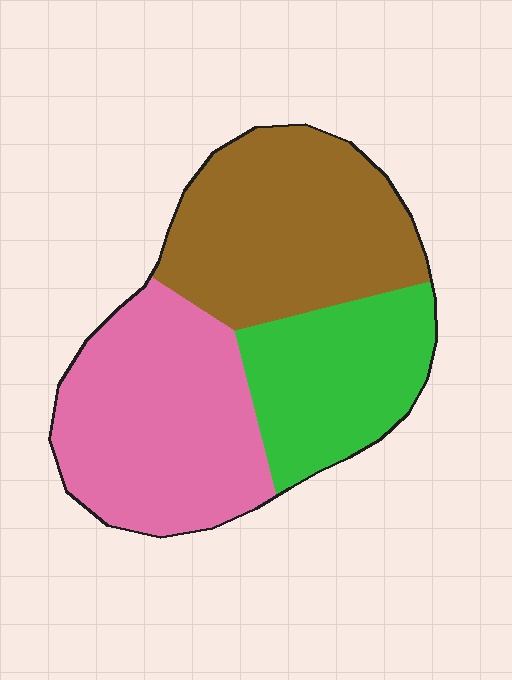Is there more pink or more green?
Pink.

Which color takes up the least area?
Green, at roughly 25%.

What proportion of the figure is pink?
Pink takes up between a third and a half of the figure.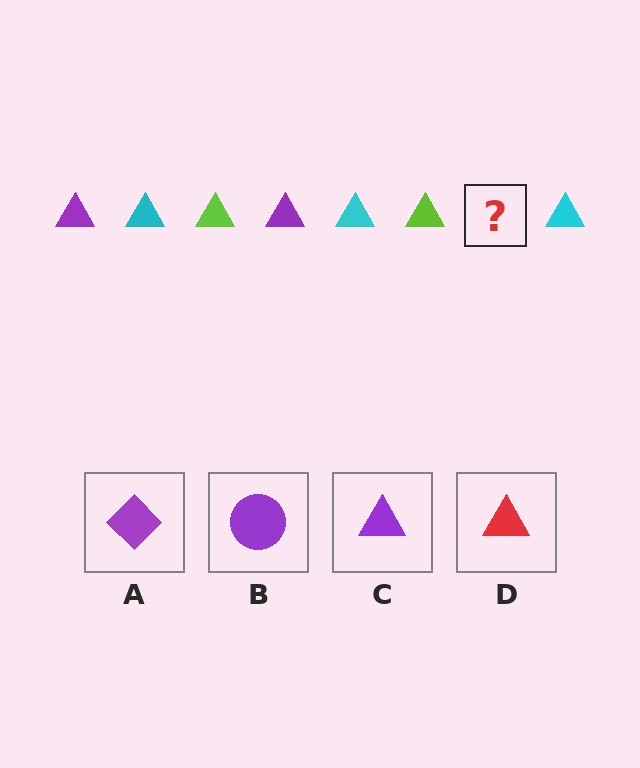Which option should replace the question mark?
Option C.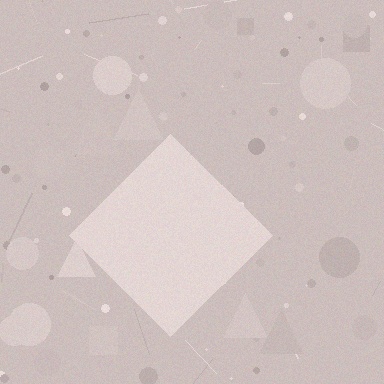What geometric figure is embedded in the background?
A diamond is embedded in the background.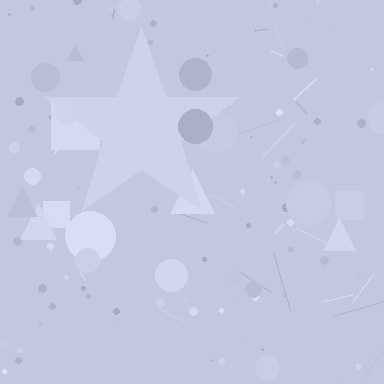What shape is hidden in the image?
A star is hidden in the image.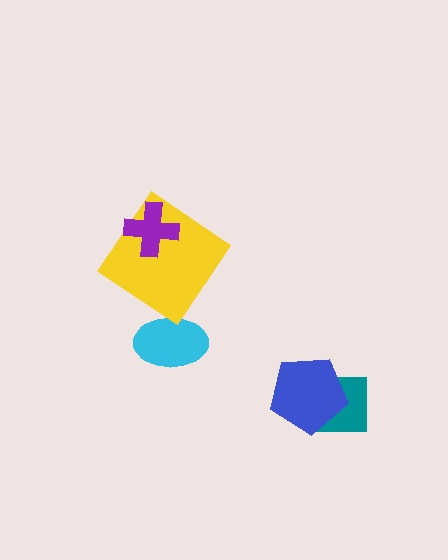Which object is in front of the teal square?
The blue pentagon is in front of the teal square.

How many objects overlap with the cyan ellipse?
0 objects overlap with the cyan ellipse.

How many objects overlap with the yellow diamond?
1 object overlaps with the yellow diamond.